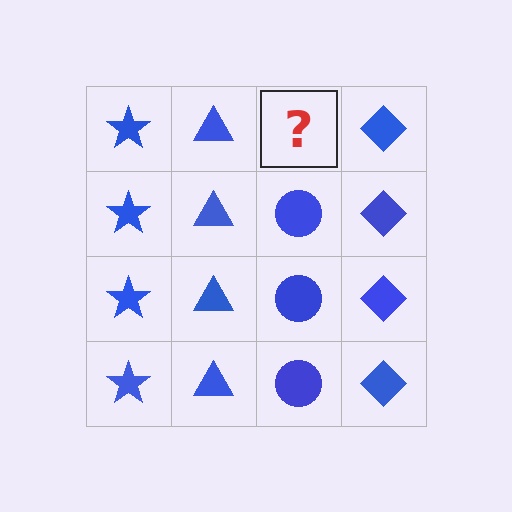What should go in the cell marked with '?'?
The missing cell should contain a blue circle.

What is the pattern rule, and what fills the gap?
The rule is that each column has a consistent shape. The gap should be filled with a blue circle.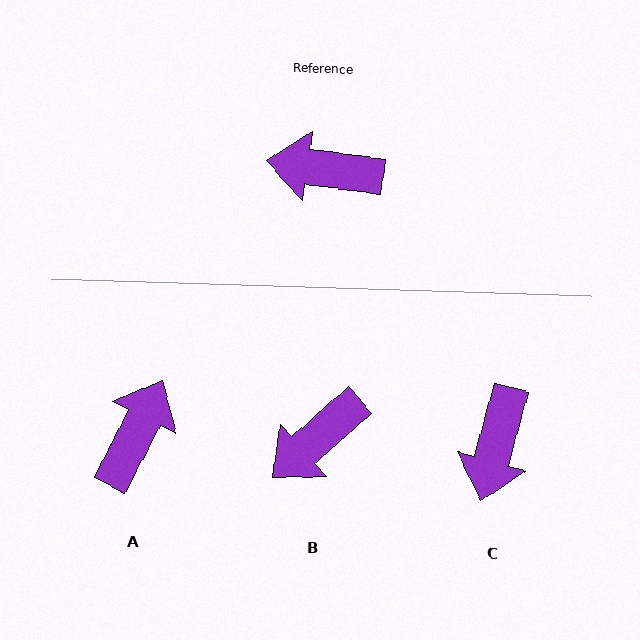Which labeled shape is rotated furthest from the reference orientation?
A, about 109 degrees away.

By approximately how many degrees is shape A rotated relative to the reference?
Approximately 109 degrees clockwise.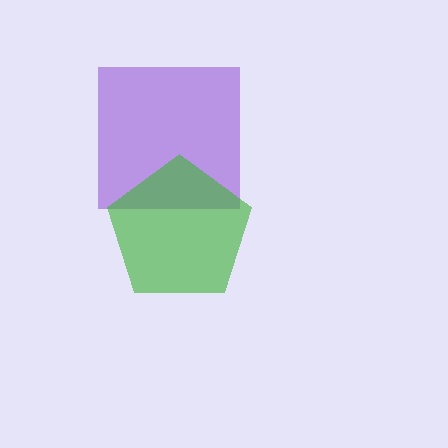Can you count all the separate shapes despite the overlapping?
Yes, there are 2 separate shapes.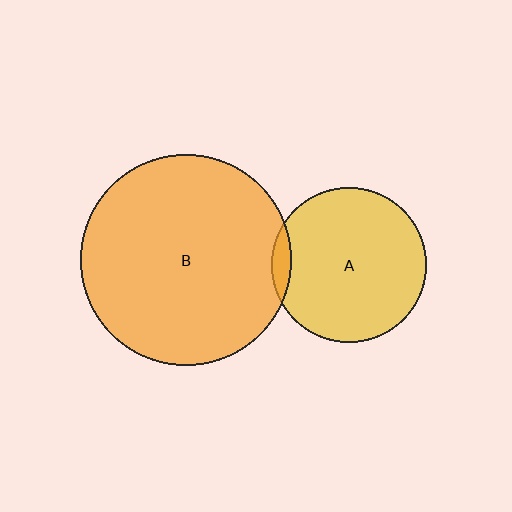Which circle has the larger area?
Circle B (orange).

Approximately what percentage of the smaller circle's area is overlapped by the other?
Approximately 5%.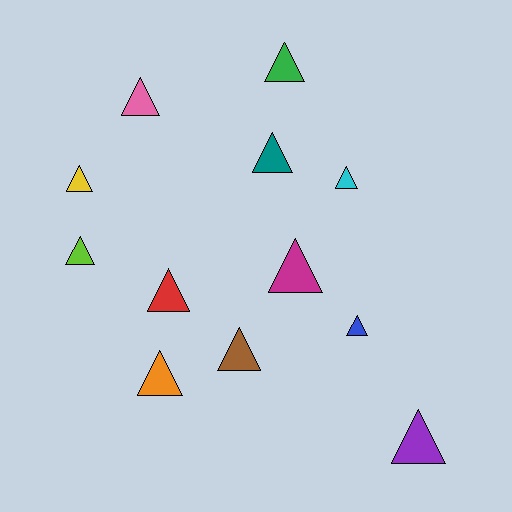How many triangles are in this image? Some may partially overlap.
There are 12 triangles.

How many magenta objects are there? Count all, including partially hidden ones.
There is 1 magenta object.